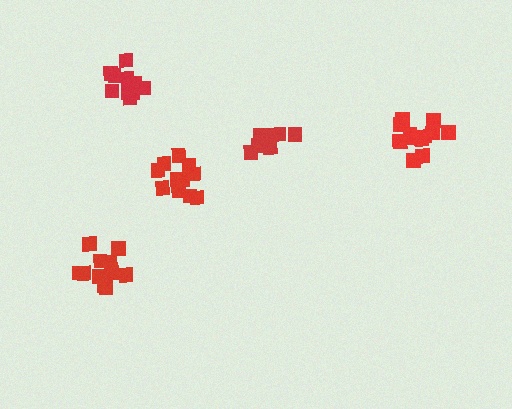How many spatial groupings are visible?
There are 5 spatial groupings.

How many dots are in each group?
Group 1: 11 dots, Group 2: 12 dots, Group 3: 12 dots, Group 4: 12 dots, Group 5: 11 dots (58 total).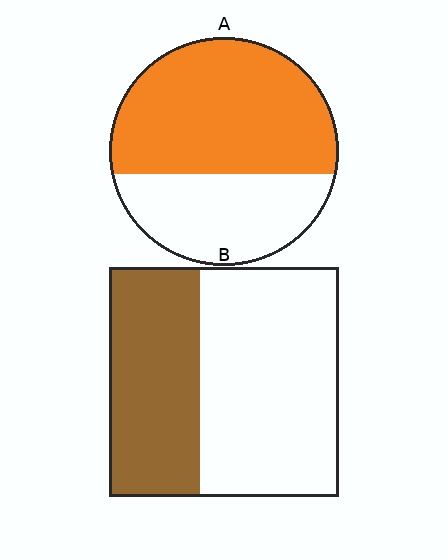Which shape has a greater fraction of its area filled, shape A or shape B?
Shape A.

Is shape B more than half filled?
No.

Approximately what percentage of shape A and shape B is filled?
A is approximately 60% and B is approximately 40%.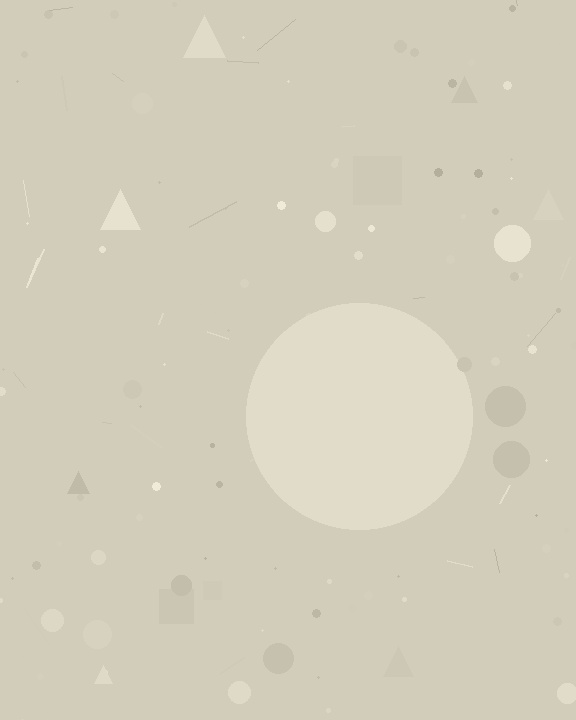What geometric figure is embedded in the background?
A circle is embedded in the background.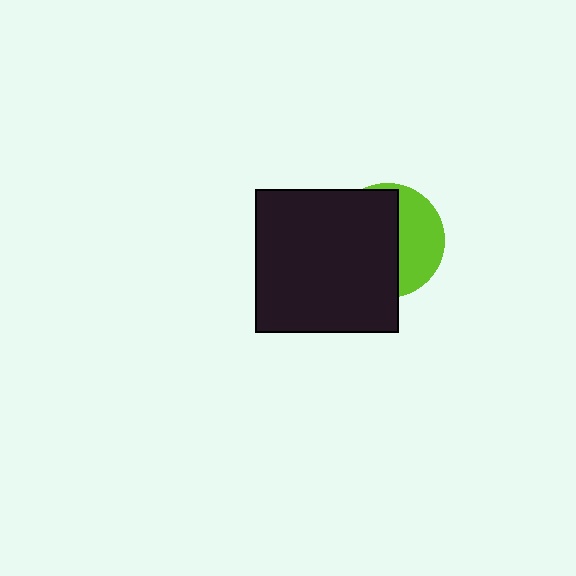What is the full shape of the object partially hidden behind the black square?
The partially hidden object is a lime circle.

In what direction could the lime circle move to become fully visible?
The lime circle could move right. That would shift it out from behind the black square entirely.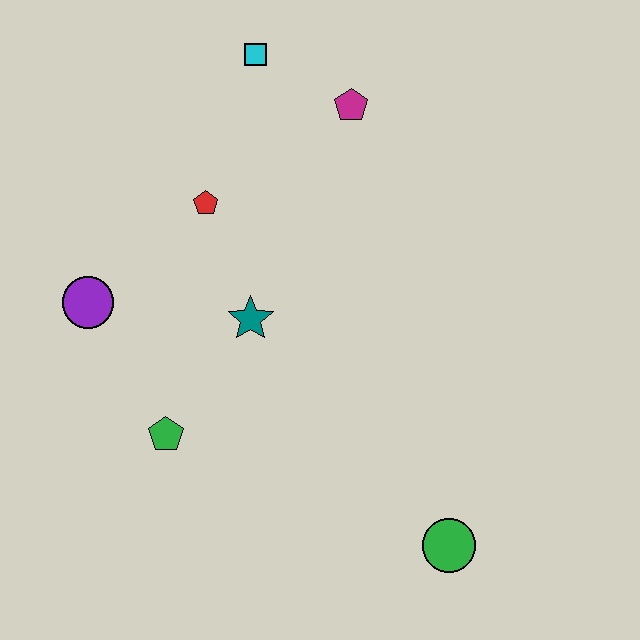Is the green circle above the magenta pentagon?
No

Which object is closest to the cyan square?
The magenta pentagon is closest to the cyan square.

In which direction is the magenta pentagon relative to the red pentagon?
The magenta pentagon is to the right of the red pentagon.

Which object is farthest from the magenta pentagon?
The green circle is farthest from the magenta pentagon.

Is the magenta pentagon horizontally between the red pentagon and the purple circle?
No